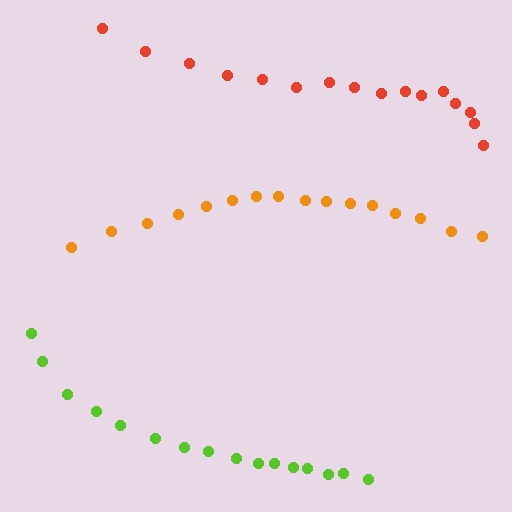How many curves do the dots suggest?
There are 3 distinct paths.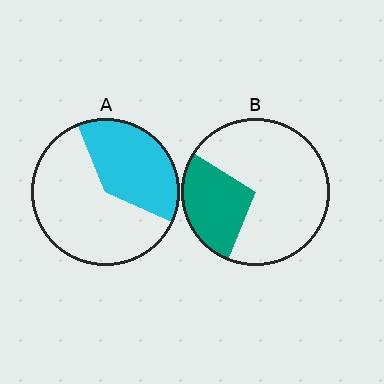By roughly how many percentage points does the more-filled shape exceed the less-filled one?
By roughly 10 percentage points (A over B).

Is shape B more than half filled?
No.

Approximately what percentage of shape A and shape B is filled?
A is approximately 40% and B is approximately 30%.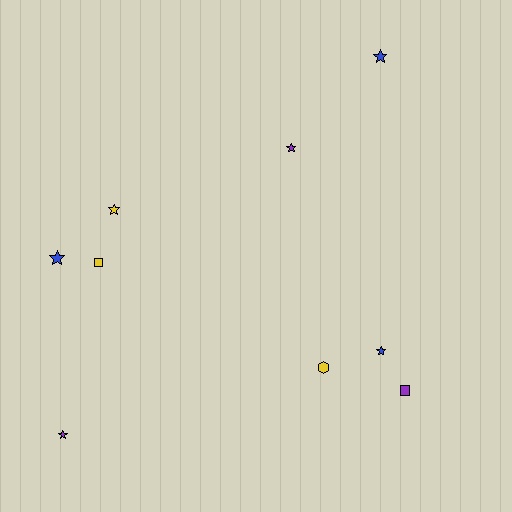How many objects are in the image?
There are 9 objects.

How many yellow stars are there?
There is 1 yellow star.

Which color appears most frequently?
Yellow, with 3 objects.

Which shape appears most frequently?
Star, with 6 objects.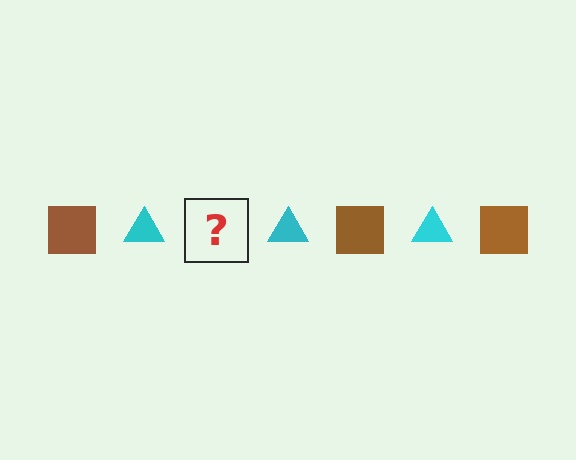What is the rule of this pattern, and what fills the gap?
The rule is that the pattern alternates between brown square and cyan triangle. The gap should be filled with a brown square.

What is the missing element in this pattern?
The missing element is a brown square.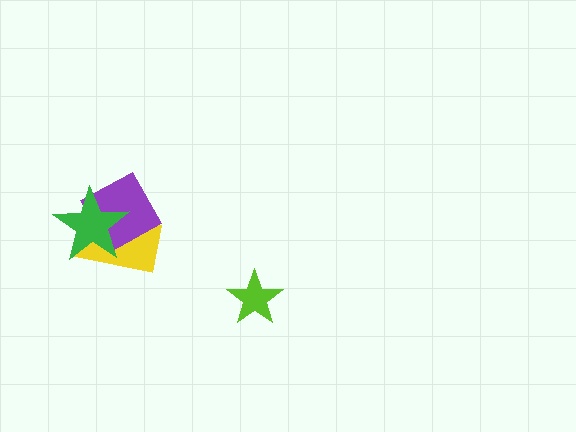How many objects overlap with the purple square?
2 objects overlap with the purple square.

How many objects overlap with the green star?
2 objects overlap with the green star.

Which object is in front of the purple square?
The green star is in front of the purple square.